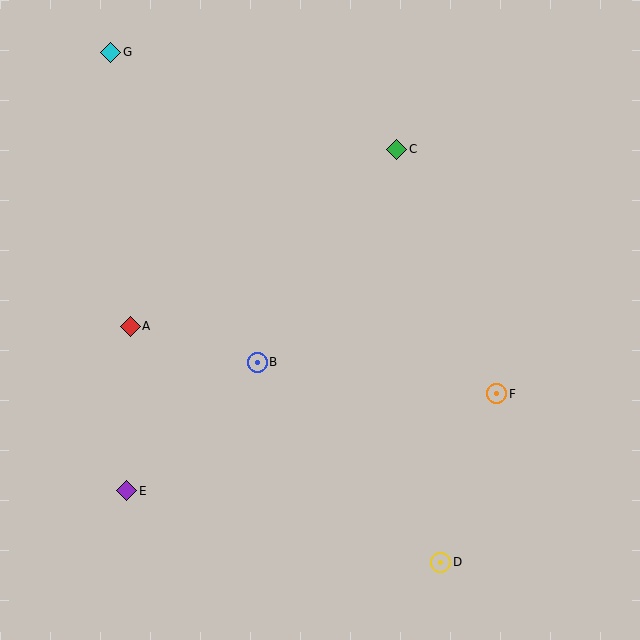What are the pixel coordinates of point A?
Point A is at (130, 326).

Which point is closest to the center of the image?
Point B at (257, 362) is closest to the center.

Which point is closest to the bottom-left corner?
Point E is closest to the bottom-left corner.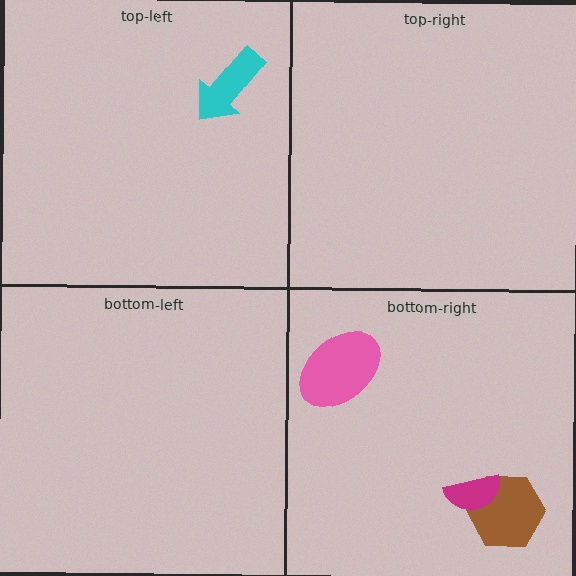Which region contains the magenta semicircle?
The bottom-right region.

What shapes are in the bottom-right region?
The brown hexagon, the magenta semicircle, the pink ellipse.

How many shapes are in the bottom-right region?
3.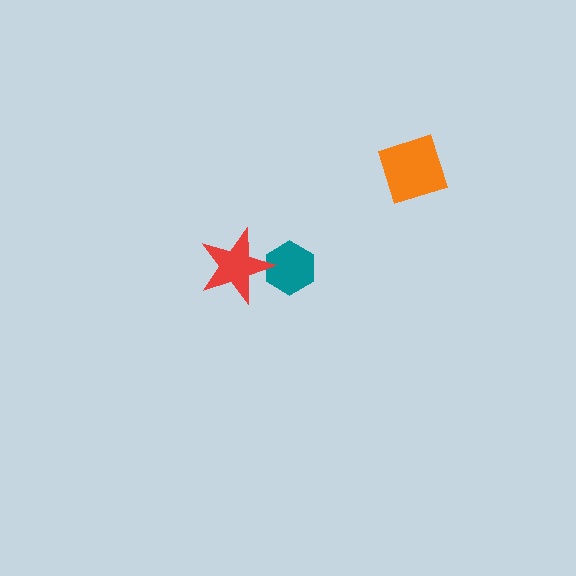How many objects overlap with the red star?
1 object overlaps with the red star.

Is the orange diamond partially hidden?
No, no other shape covers it.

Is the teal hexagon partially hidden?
Yes, it is partially covered by another shape.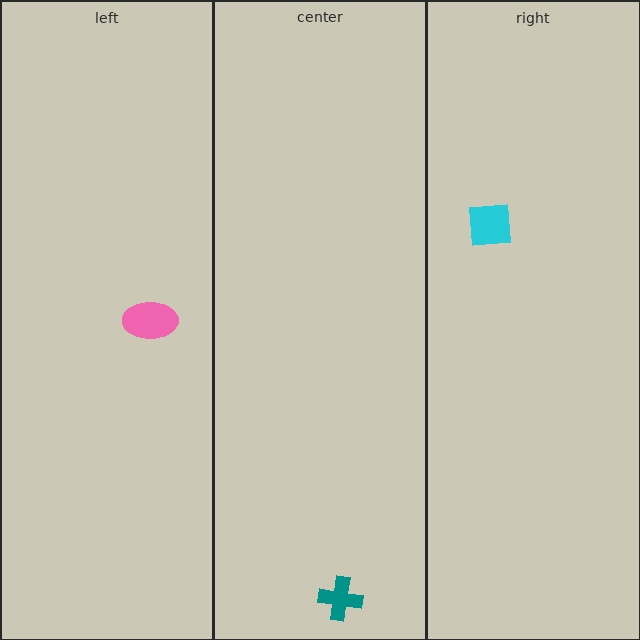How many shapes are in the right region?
1.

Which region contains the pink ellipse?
The left region.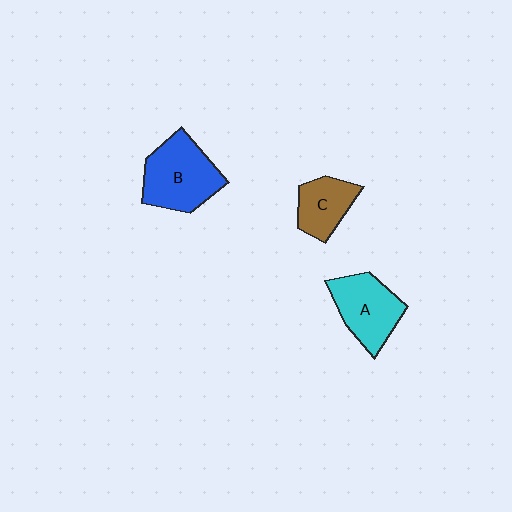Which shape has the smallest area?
Shape C (brown).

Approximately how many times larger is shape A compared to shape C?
Approximately 1.4 times.